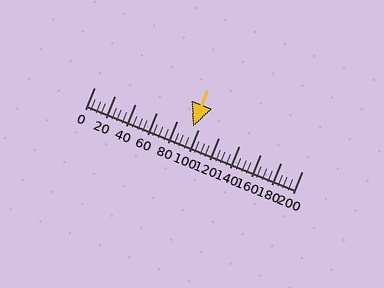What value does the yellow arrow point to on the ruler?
The yellow arrow points to approximately 95.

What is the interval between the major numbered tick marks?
The major tick marks are spaced 20 units apart.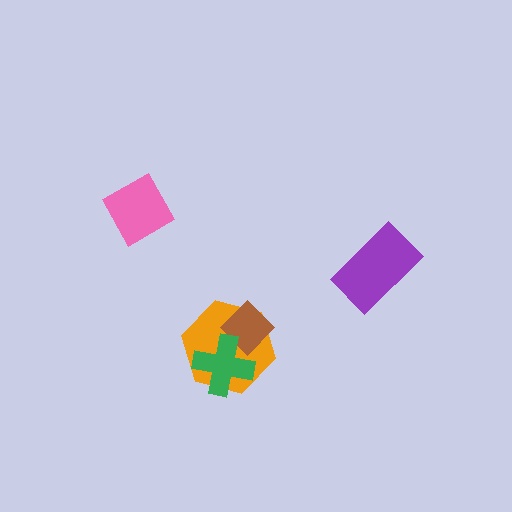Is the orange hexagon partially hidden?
Yes, it is partially covered by another shape.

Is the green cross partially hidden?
No, no other shape covers it.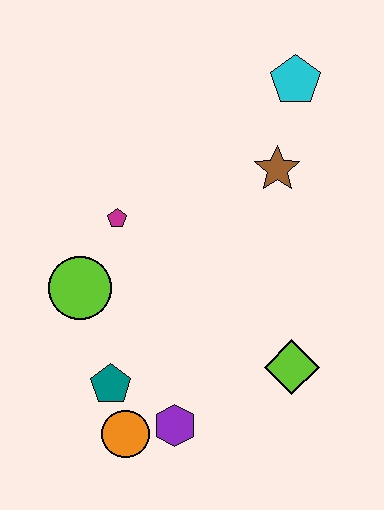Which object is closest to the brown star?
The cyan pentagon is closest to the brown star.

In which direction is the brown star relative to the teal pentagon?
The brown star is above the teal pentagon.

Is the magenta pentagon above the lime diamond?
Yes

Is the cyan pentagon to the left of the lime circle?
No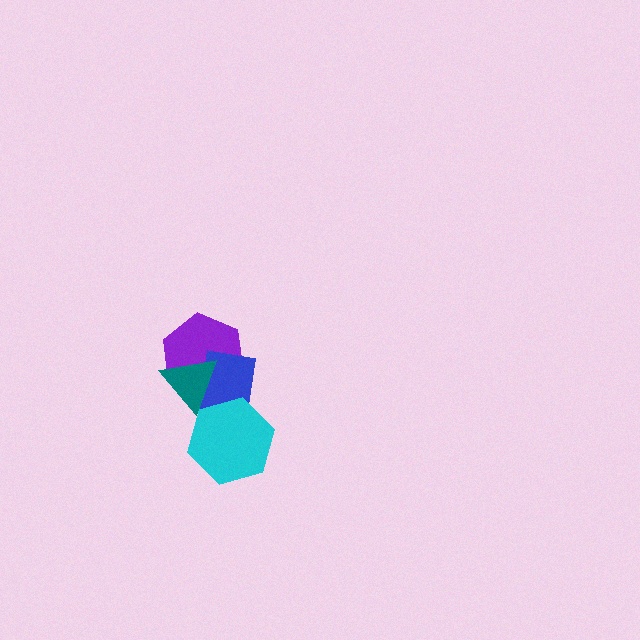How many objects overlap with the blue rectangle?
3 objects overlap with the blue rectangle.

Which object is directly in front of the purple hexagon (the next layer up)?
The blue rectangle is directly in front of the purple hexagon.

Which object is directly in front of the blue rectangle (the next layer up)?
The teal triangle is directly in front of the blue rectangle.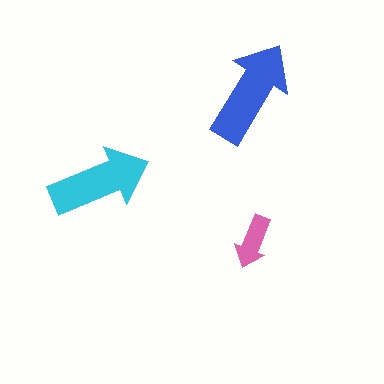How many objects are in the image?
There are 3 objects in the image.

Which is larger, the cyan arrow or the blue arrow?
The blue one.